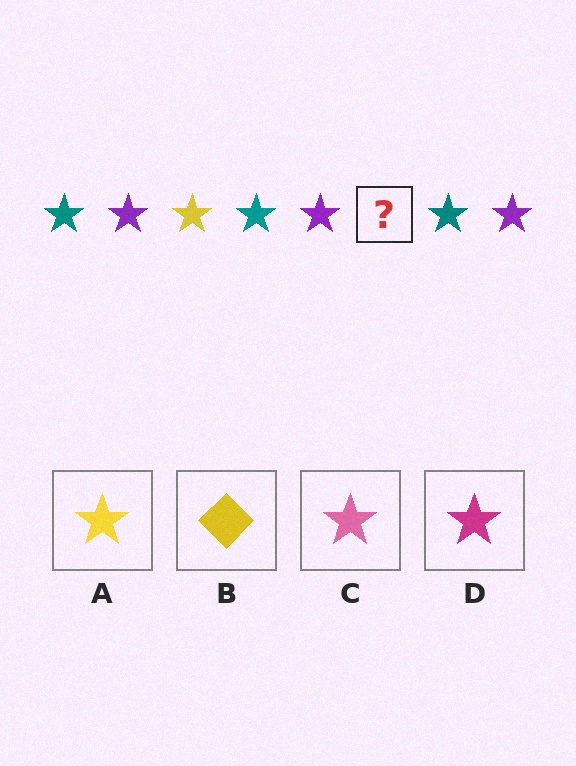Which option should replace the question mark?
Option A.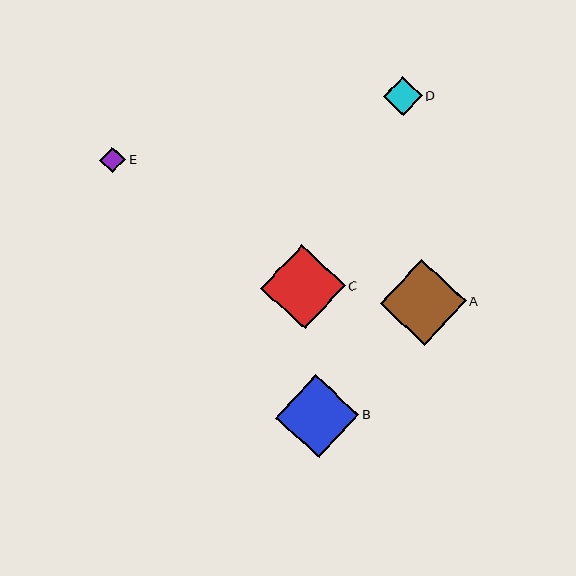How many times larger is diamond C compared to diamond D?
Diamond C is approximately 2.2 times the size of diamond D.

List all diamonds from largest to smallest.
From largest to smallest: A, C, B, D, E.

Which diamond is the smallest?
Diamond E is the smallest with a size of approximately 26 pixels.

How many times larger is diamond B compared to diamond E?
Diamond B is approximately 3.2 times the size of diamond E.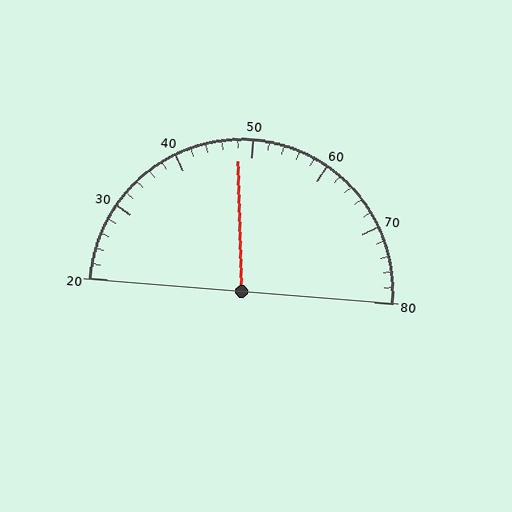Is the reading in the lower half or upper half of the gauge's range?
The reading is in the lower half of the range (20 to 80).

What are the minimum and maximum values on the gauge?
The gauge ranges from 20 to 80.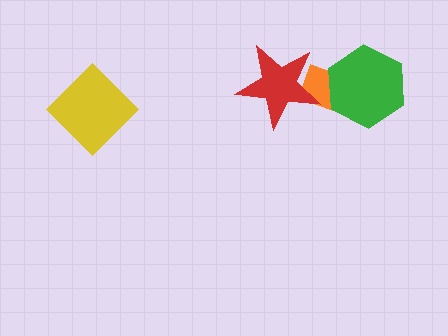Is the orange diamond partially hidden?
Yes, it is partially covered by another shape.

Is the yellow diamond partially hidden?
No, no other shape covers it.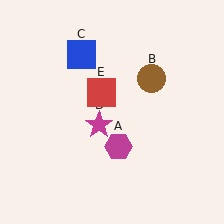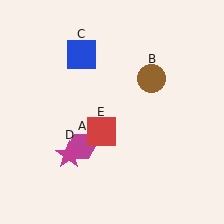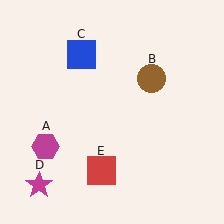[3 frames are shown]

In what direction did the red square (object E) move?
The red square (object E) moved down.